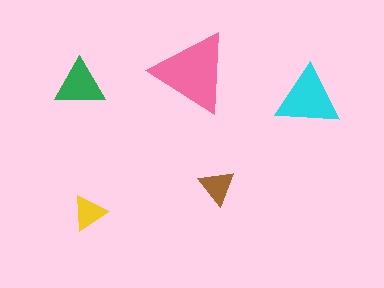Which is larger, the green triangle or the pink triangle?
The pink one.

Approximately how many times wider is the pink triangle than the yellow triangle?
About 2.5 times wider.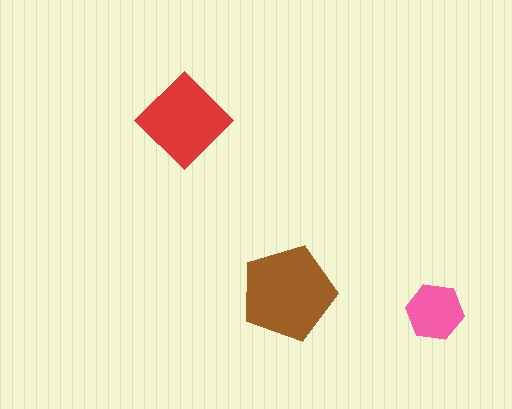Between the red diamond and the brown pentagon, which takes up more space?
The brown pentagon.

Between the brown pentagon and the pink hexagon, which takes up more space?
The brown pentagon.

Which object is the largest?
The brown pentagon.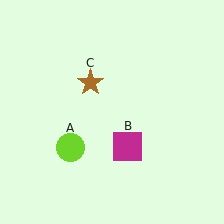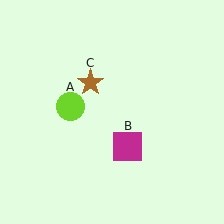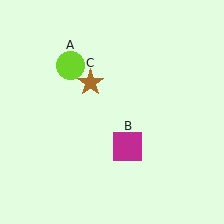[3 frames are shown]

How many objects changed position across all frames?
1 object changed position: lime circle (object A).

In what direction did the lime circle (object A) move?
The lime circle (object A) moved up.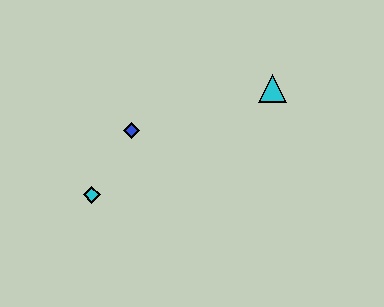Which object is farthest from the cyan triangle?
The cyan diamond is farthest from the cyan triangle.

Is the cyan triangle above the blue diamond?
Yes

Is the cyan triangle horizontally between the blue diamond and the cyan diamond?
No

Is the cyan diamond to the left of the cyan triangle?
Yes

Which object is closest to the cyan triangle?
The blue diamond is closest to the cyan triangle.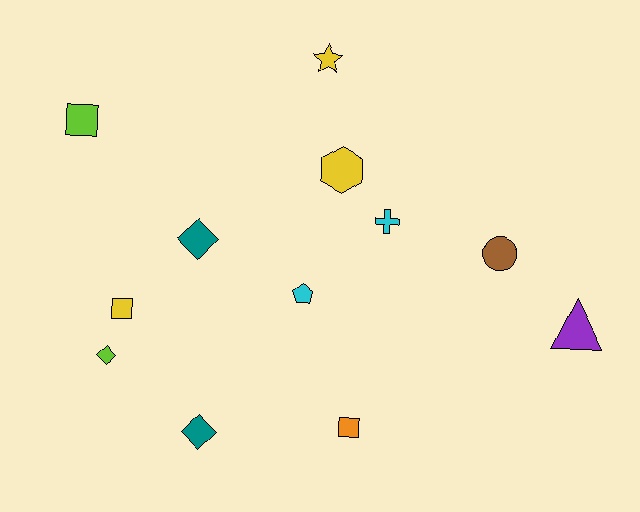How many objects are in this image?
There are 12 objects.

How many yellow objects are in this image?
There are 3 yellow objects.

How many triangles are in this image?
There is 1 triangle.